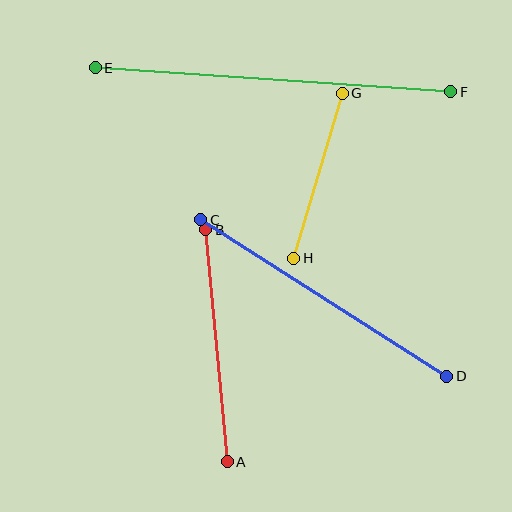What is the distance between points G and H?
The distance is approximately 172 pixels.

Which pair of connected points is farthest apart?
Points E and F are farthest apart.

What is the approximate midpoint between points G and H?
The midpoint is at approximately (318, 176) pixels.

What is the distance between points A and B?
The distance is approximately 233 pixels.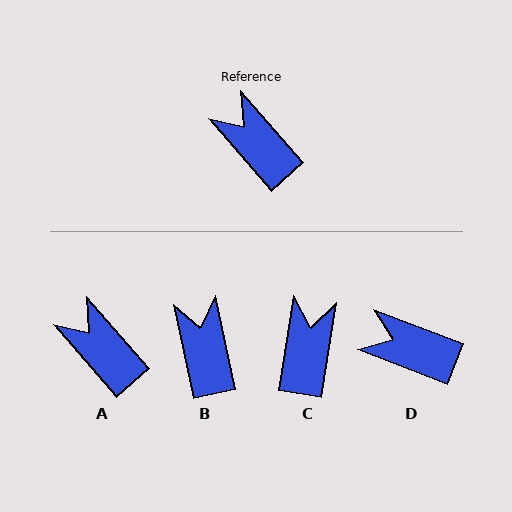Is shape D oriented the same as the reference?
No, it is off by about 28 degrees.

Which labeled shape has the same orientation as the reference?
A.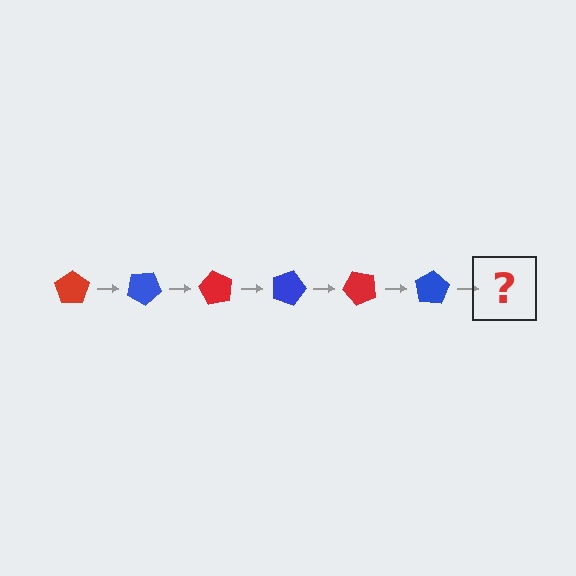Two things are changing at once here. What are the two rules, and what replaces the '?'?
The two rules are that it rotates 30 degrees each step and the color cycles through red and blue. The '?' should be a red pentagon, rotated 180 degrees from the start.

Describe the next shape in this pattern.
It should be a red pentagon, rotated 180 degrees from the start.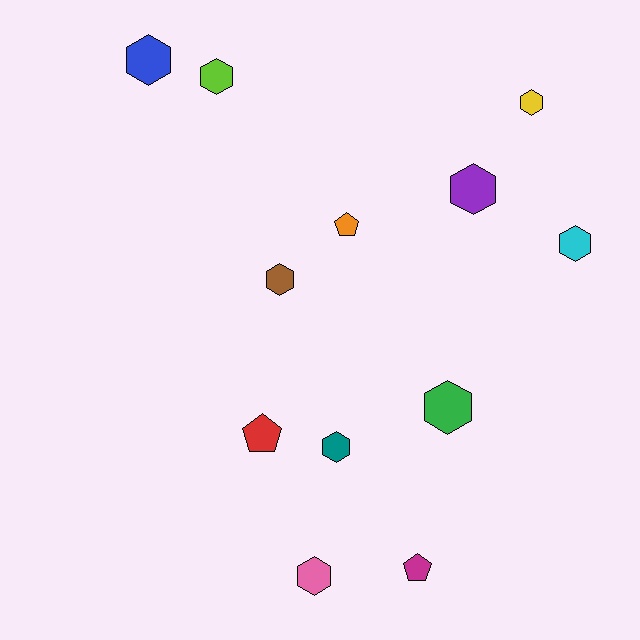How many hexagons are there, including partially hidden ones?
There are 9 hexagons.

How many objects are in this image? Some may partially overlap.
There are 12 objects.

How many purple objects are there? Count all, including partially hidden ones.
There is 1 purple object.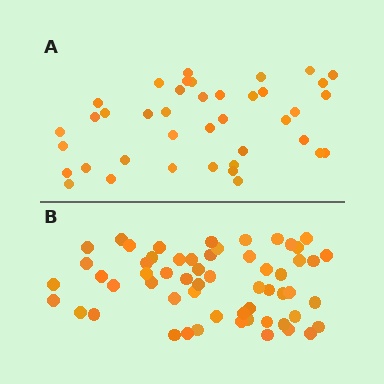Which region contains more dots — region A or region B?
Region B (the bottom region) has more dots.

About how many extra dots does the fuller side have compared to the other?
Region B has approximately 20 more dots than region A.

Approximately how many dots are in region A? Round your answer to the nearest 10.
About 40 dots.